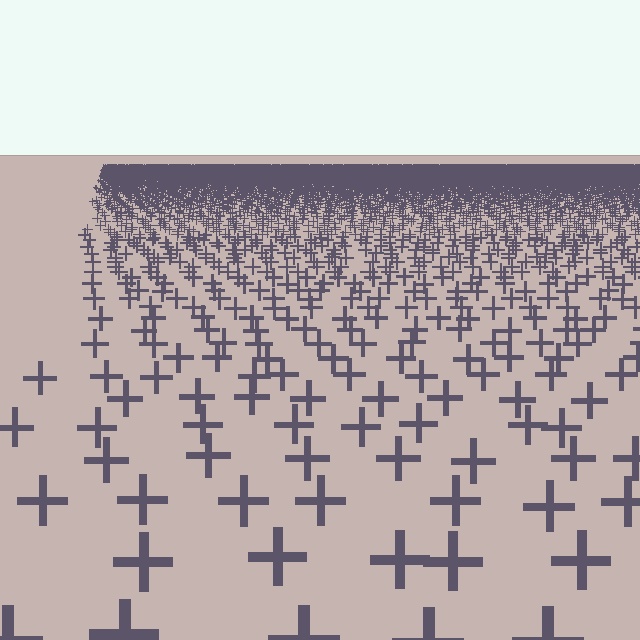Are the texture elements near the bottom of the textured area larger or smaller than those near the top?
Larger. Near the bottom, elements are closer to the viewer and appear at a bigger on-screen size.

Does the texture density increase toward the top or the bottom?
Density increases toward the top.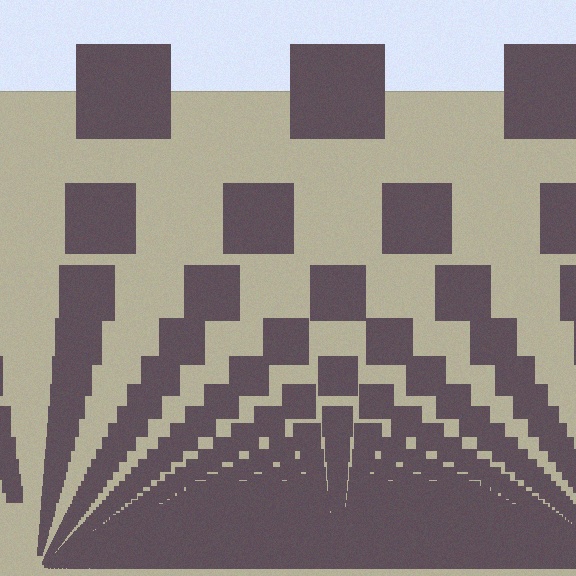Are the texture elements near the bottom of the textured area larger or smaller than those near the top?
Smaller. The gradient is inverted — elements near the bottom are smaller and denser.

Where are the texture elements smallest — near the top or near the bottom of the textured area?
Near the bottom.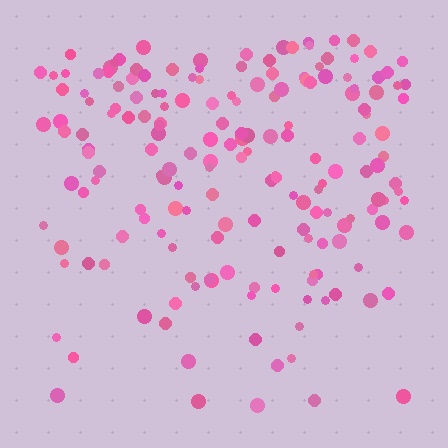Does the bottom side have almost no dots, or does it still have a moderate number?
Still a moderate number, just noticeably fewer than the top.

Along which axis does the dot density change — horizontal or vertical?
Vertical.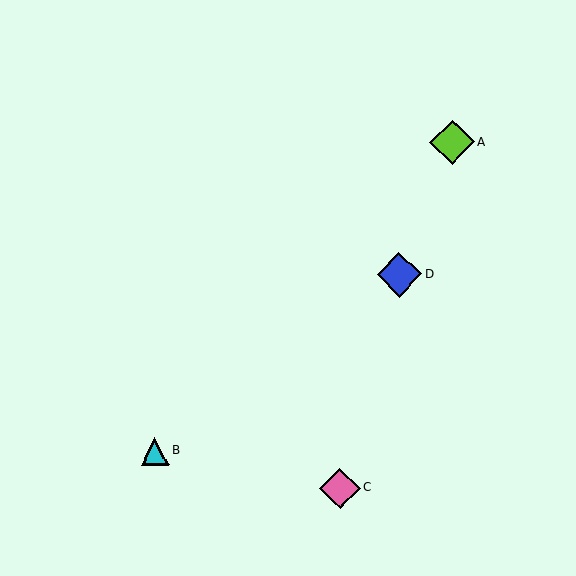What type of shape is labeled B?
Shape B is a cyan triangle.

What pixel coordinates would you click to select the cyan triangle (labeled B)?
Click at (155, 451) to select the cyan triangle B.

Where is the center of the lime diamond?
The center of the lime diamond is at (452, 142).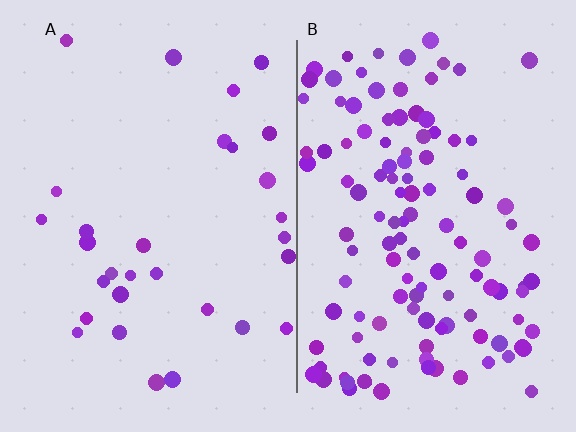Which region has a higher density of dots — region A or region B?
B (the right).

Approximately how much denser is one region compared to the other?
Approximately 4.0× — region B over region A.